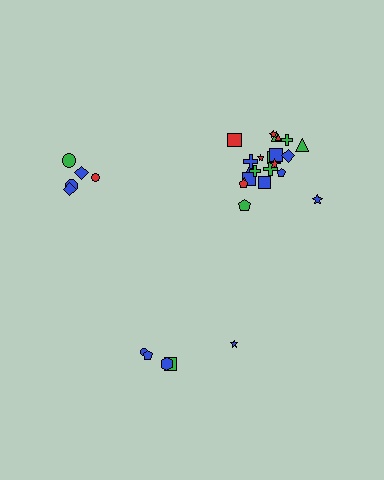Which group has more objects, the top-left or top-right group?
The top-right group.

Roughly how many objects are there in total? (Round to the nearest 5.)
Roughly 30 objects in total.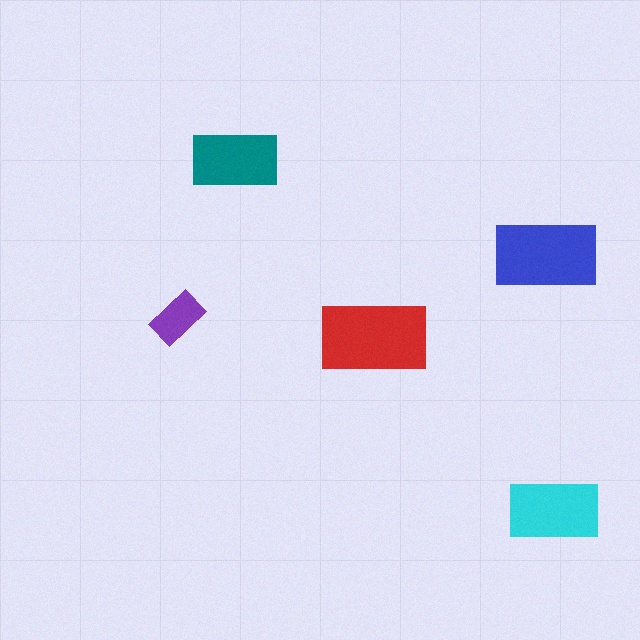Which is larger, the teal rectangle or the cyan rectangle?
The cyan one.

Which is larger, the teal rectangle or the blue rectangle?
The blue one.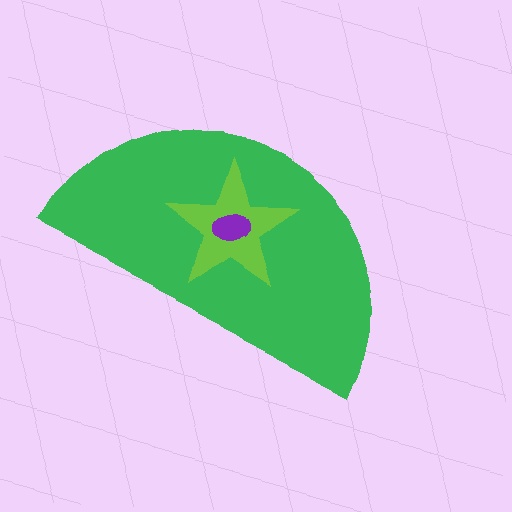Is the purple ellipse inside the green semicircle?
Yes.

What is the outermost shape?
The green semicircle.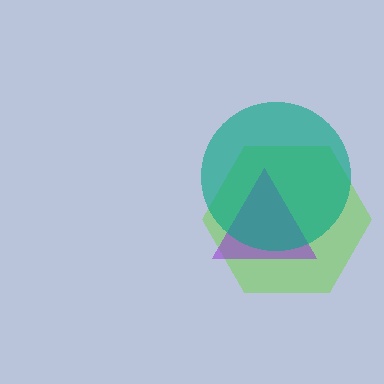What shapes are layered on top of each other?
The layered shapes are: a lime hexagon, a purple triangle, a teal circle.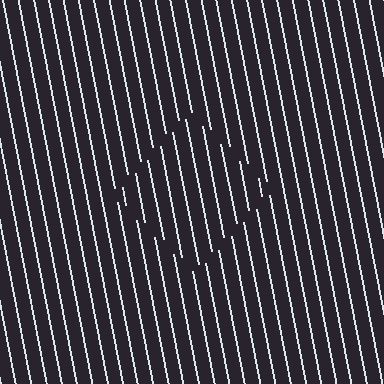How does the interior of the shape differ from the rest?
The interior of the shape contains the same grating, shifted by half a period — the contour is defined by the phase discontinuity where line-ends from the inner and outer gratings abut.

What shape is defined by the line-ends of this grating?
An illusory square. The interior of the shape contains the same grating, shifted by half a period — the contour is defined by the phase discontinuity where line-ends from the inner and outer gratings abut.